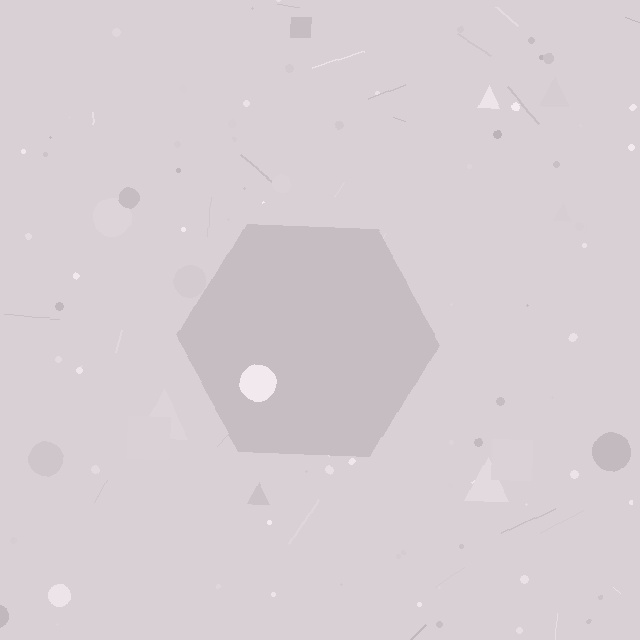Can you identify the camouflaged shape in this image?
The camouflaged shape is a hexagon.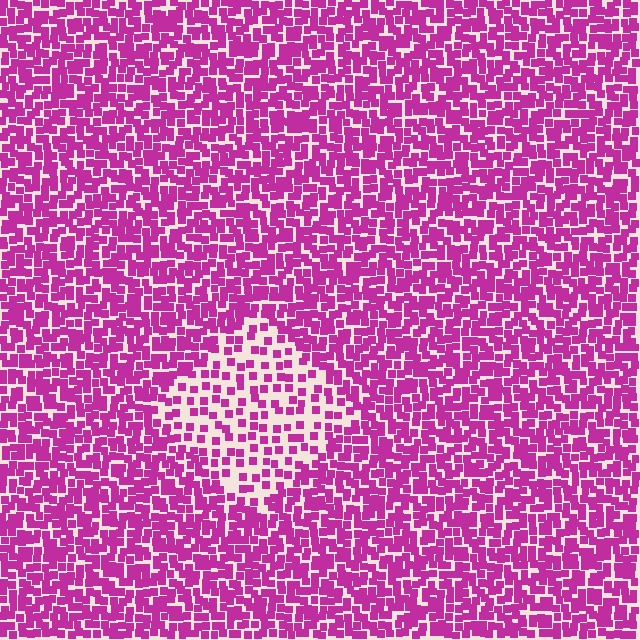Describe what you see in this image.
The image contains small magenta elements arranged at two different densities. A diamond-shaped region is visible where the elements are less densely packed than the surrounding area.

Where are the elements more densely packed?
The elements are more densely packed outside the diamond boundary.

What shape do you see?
I see a diamond.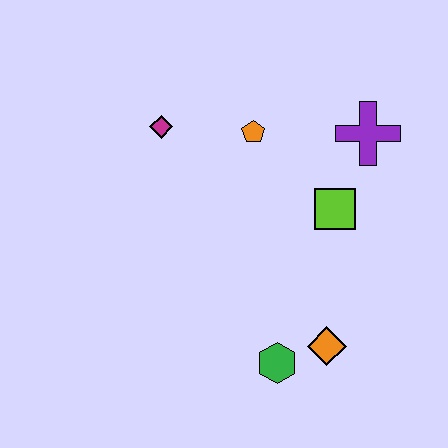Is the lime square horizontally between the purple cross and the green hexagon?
Yes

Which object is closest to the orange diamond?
The green hexagon is closest to the orange diamond.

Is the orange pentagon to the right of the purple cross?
No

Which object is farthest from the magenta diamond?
The orange diamond is farthest from the magenta diamond.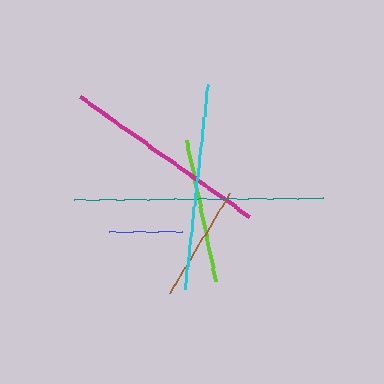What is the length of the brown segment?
The brown segment is approximately 117 pixels long.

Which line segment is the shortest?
The blue line is the shortest at approximately 72 pixels.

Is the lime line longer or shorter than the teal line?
The teal line is longer than the lime line.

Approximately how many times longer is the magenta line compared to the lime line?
The magenta line is approximately 1.4 times the length of the lime line.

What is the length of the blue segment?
The blue segment is approximately 72 pixels long.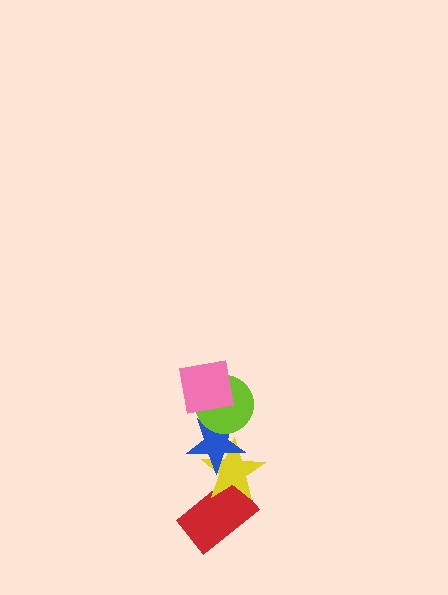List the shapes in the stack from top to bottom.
From top to bottom: the pink square, the lime circle, the blue star, the yellow star, the red rectangle.